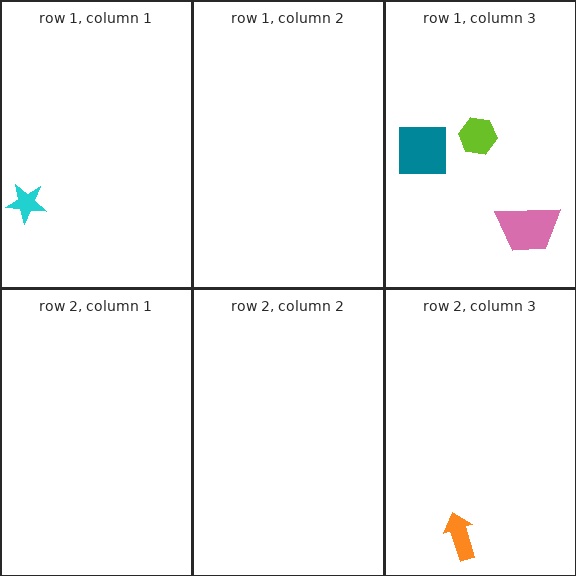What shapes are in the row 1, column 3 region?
The teal square, the pink trapezoid, the lime hexagon.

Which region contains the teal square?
The row 1, column 3 region.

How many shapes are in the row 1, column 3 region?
3.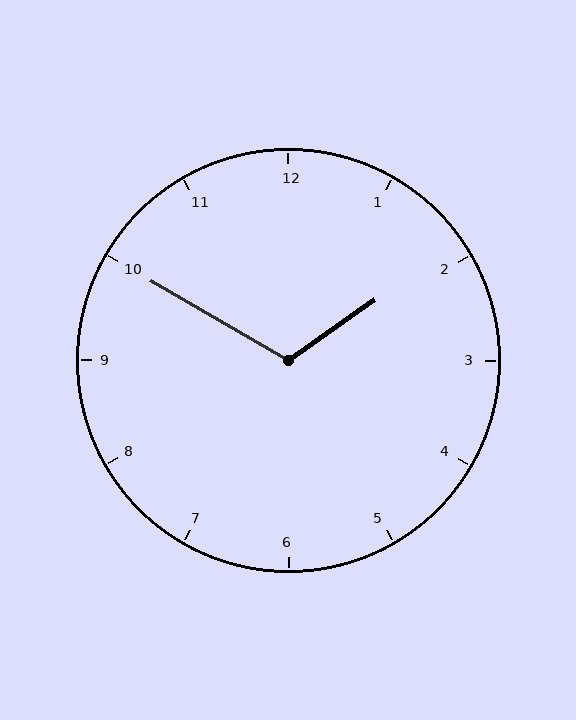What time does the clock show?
1:50.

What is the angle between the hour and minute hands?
Approximately 115 degrees.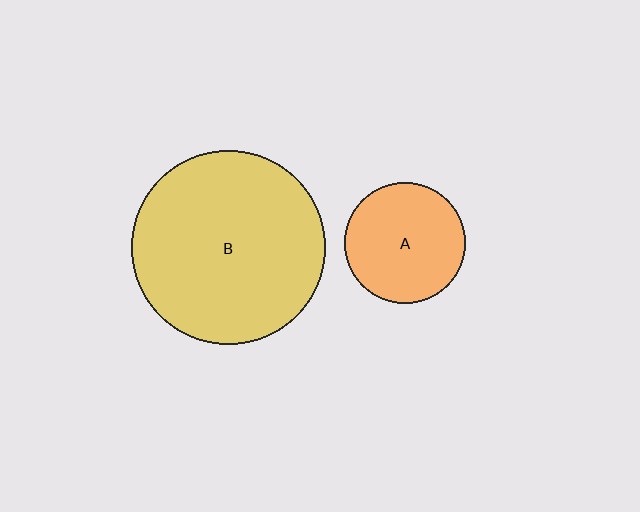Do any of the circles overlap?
No, none of the circles overlap.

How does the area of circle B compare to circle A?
Approximately 2.6 times.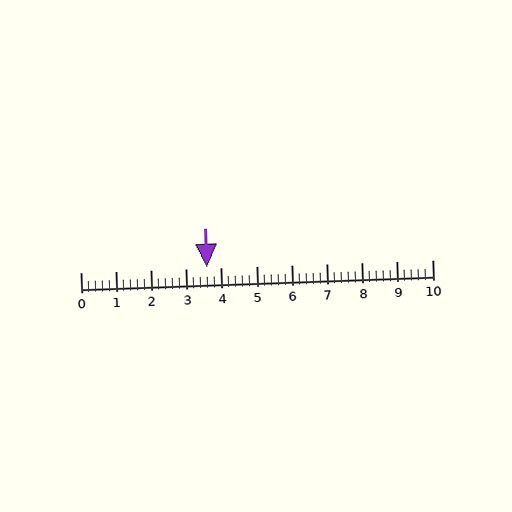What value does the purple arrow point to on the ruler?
The purple arrow points to approximately 3.6.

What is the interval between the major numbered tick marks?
The major tick marks are spaced 1 units apart.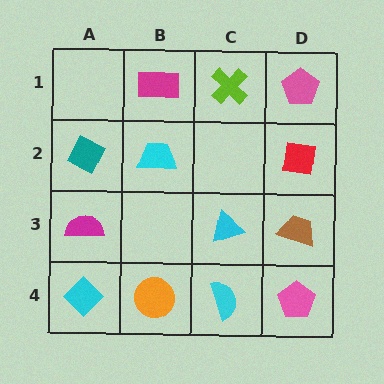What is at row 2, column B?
A cyan trapezoid.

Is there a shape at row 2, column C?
No, that cell is empty.